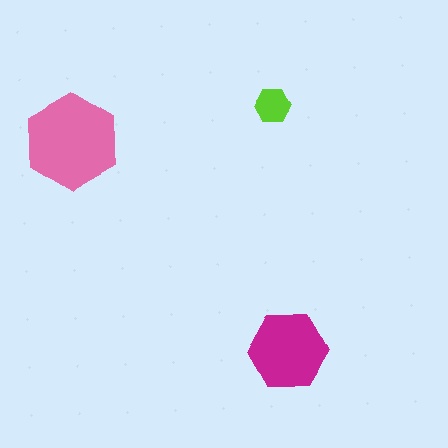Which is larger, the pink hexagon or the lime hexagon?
The pink one.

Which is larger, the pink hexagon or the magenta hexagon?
The pink one.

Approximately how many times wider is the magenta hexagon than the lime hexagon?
About 2 times wider.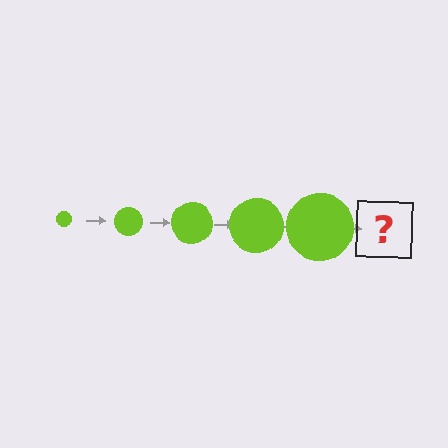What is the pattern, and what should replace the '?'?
The pattern is that the circle gets progressively larger each step. The '?' should be a lime circle, larger than the previous one.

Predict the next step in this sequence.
The next step is a lime circle, larger than the previous one.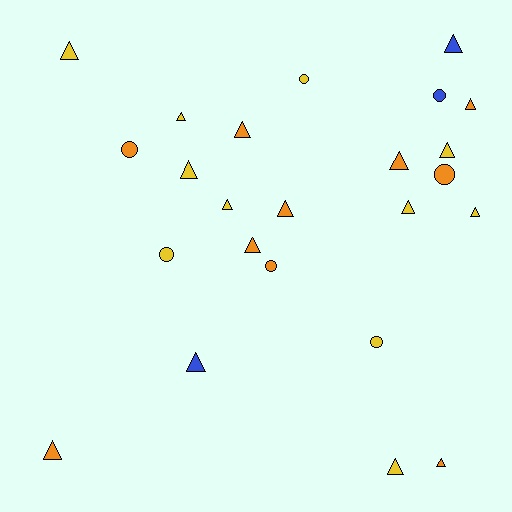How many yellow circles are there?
There are 3 yellow circles.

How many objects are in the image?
There are 24 objects.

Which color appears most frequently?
Yellow, with 11 objects.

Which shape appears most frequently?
Triangle, with 17 objects.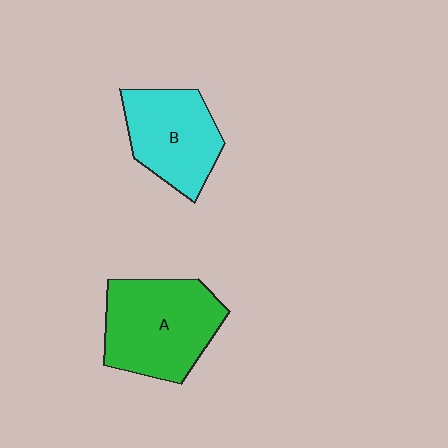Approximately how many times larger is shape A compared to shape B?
Approximately 1.3 times.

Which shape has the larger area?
Shape A (green).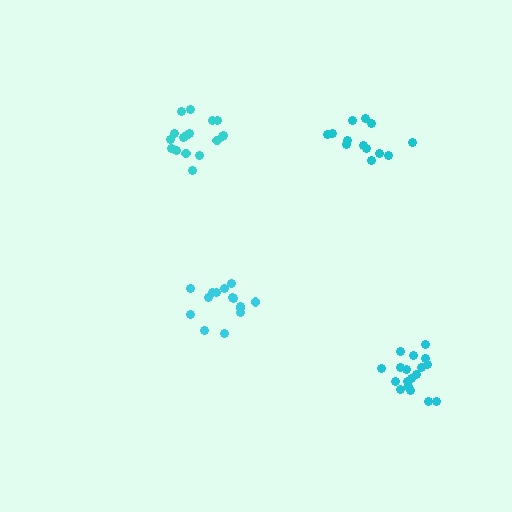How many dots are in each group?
Group 1: 13 dots, Group 2: 16 dots, Group 3: 17 dots, Group 4: 18 dots (64 total).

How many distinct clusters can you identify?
There are 4 distinct clusters.